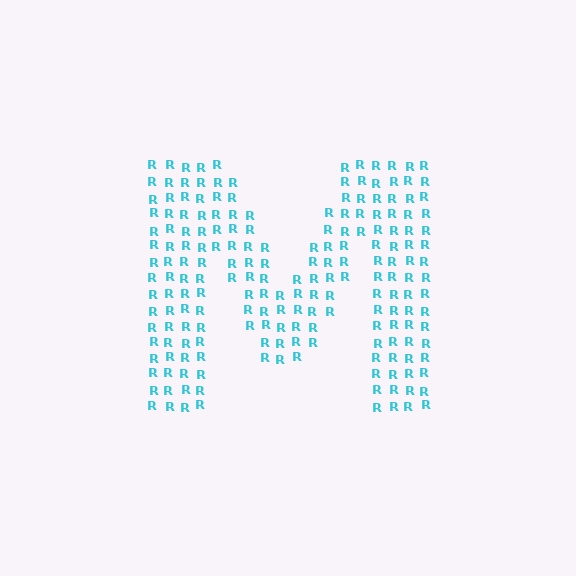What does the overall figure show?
The overall figure shows the letter M.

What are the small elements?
The small elements are letter R's.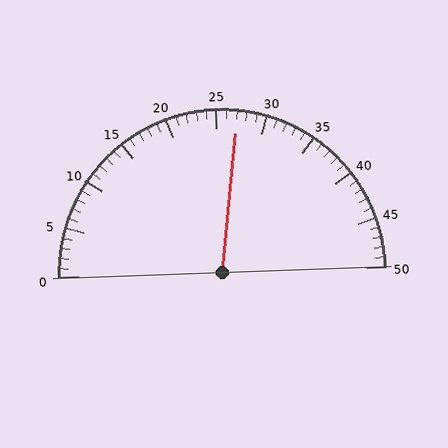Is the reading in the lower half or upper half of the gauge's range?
The reading is in the upper half of the range (0 to 50).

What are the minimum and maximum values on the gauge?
The gauge ranges from 0 to 50.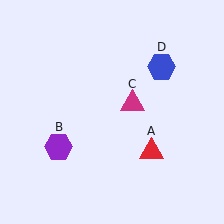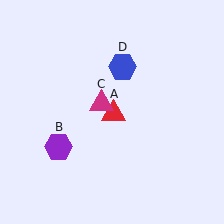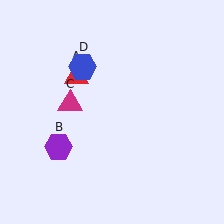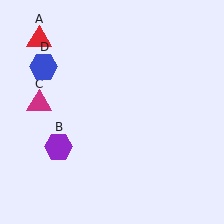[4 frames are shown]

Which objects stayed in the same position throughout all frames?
Purple hexagon (object B) remained stationary.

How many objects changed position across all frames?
3 objects changed position: red triangle (object A), magenta triangle (object C), blue hexagon (object D).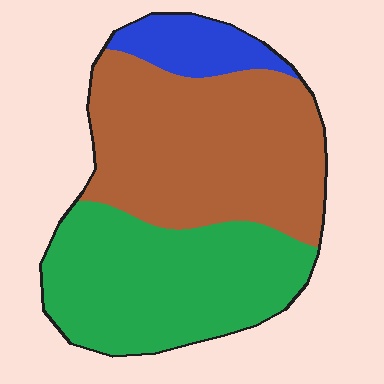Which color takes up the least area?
Blue, at roughly 10%.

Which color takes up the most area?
Brown, at roughly 50%.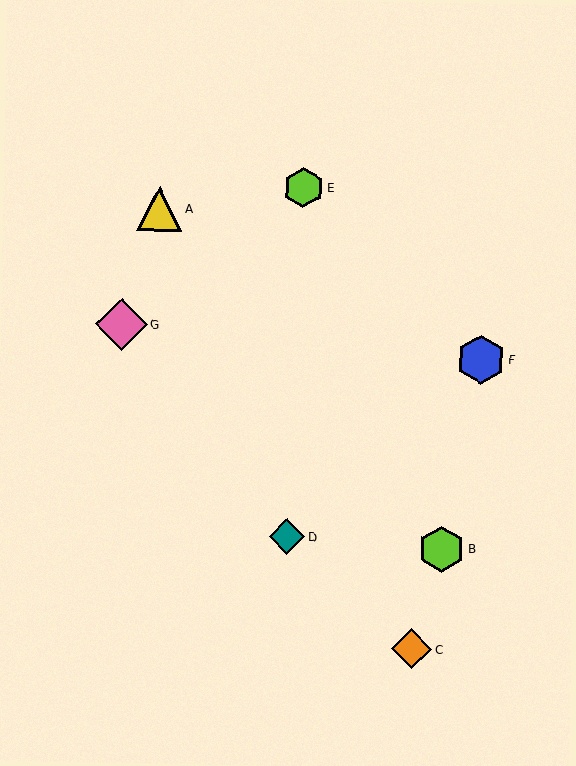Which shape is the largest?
The pink diamond (labeled G) is the largest.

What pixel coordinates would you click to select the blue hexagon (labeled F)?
Click at (481, 360) to select the blue hexagon F.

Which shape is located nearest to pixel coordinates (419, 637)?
The orange diamond (labeled C) at (412, 649) is nearest to that location.